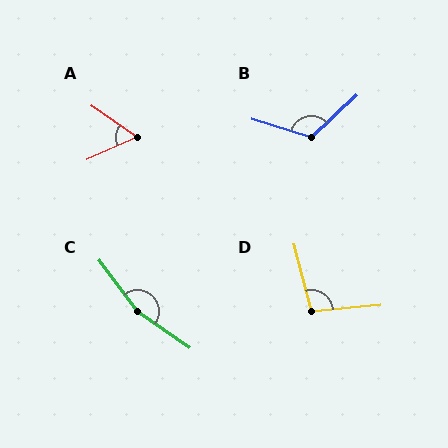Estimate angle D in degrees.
Approximately 99 degrees.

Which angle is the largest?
C, at approximately 161 degrees.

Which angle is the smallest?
A, at approximately 58 degrees.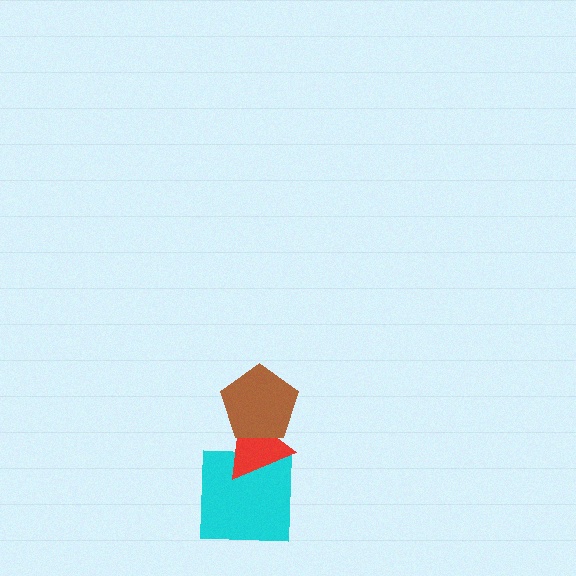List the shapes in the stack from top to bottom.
From top to bottom: the brown pentagon, the red triangle, the cyan square.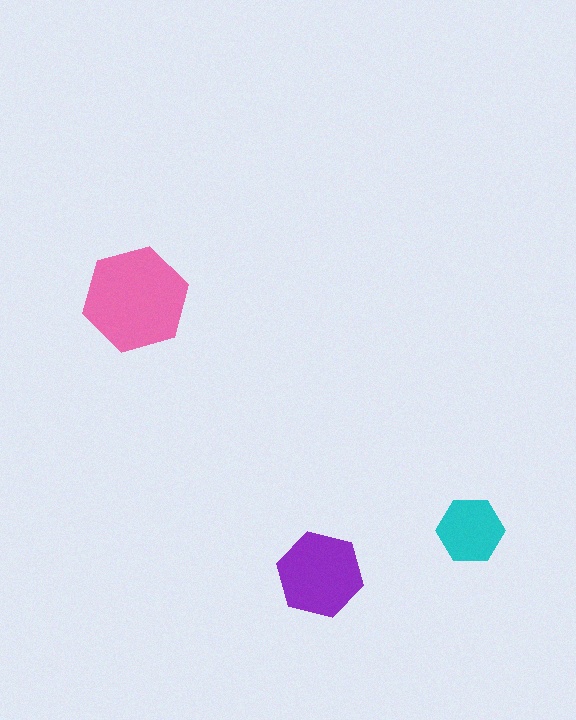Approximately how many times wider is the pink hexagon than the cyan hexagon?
About 1.5 times wider.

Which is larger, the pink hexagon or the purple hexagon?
The pink one.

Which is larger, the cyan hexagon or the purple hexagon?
The purple one.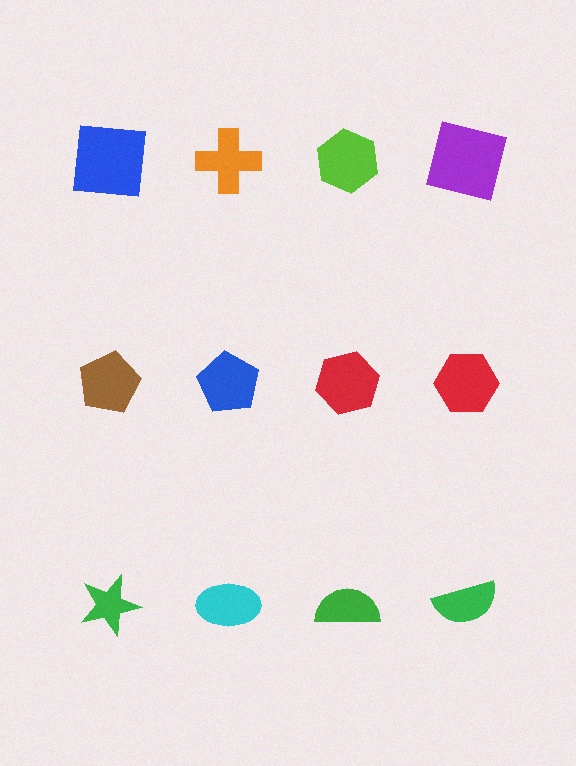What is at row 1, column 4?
A purple square.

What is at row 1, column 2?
An orange cross.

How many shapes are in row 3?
4 shapes.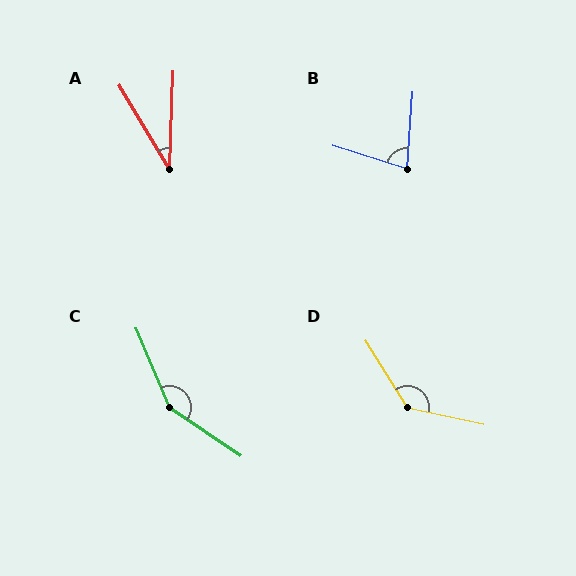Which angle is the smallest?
A, at approximately 33 degrees.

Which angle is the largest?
C, at approximately 147 degrees.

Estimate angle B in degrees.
Approximately 76 degrees.